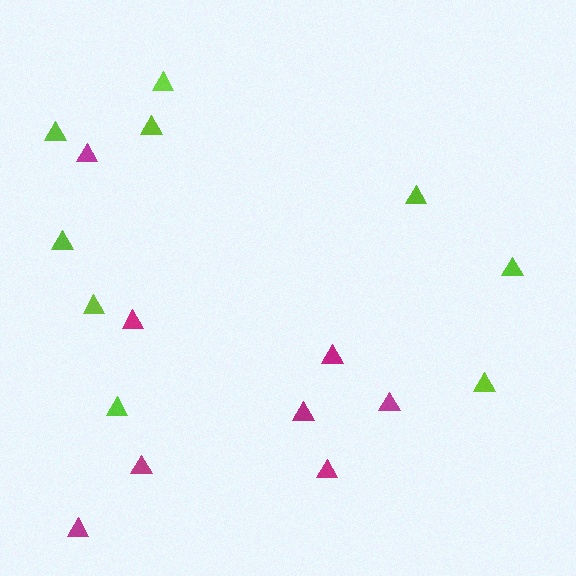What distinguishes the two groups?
There are 2 groups: one group of magenta triangles (8) and one group of lime triangles (9).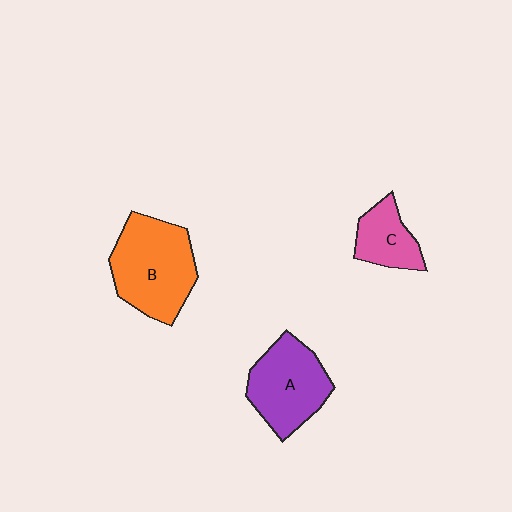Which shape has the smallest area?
Shape C (pink).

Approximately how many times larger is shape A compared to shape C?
Approximately 1.7 times.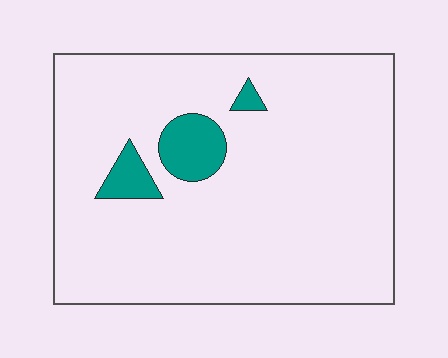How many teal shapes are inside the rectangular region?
3.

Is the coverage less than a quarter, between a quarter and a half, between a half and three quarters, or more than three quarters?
Less than a quarter.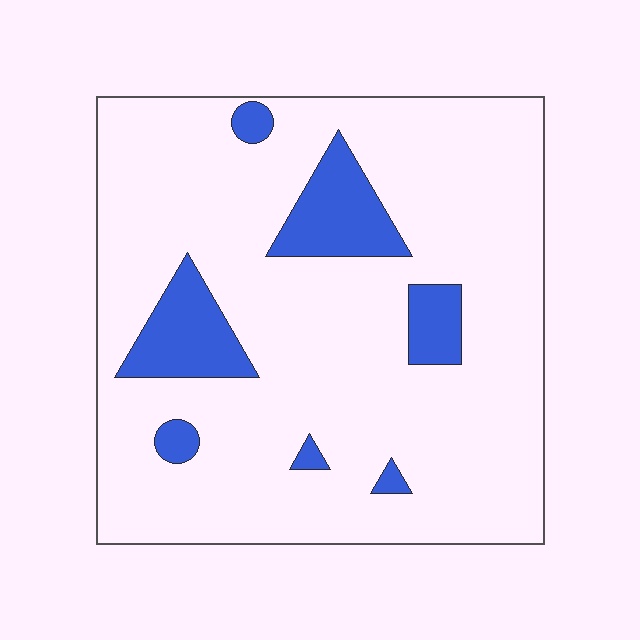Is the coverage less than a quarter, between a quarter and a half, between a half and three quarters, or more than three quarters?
Less than a quarter.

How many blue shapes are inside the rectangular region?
7.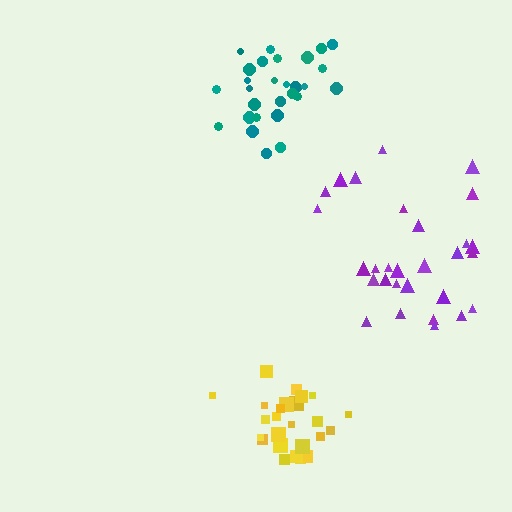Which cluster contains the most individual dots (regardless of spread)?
Purple (29).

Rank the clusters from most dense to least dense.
teal, yellow, purple.